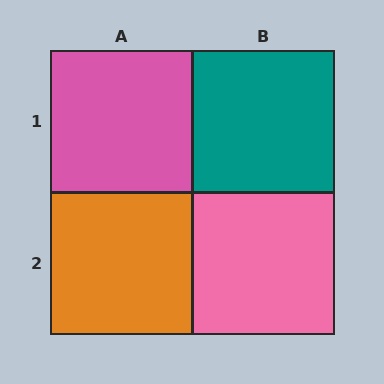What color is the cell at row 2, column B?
Pink.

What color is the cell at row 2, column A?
Orange.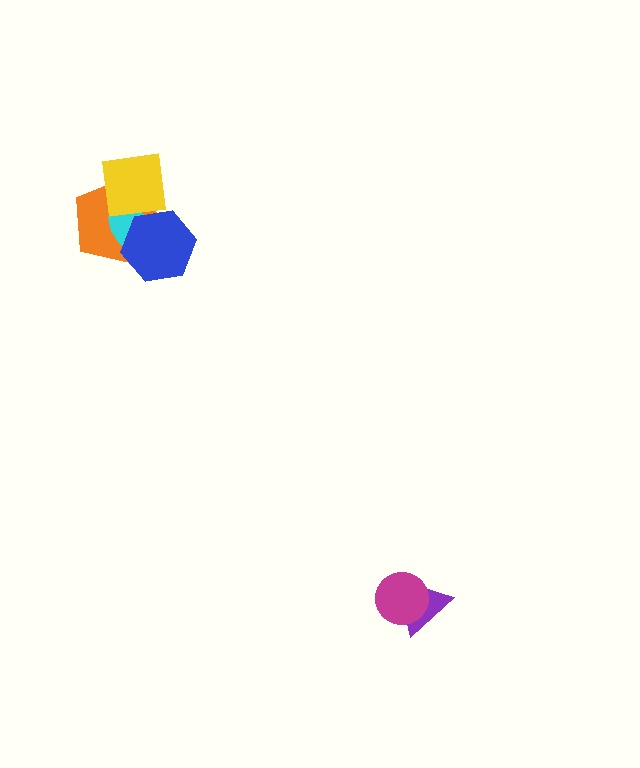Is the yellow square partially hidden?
No, no other shape covers it.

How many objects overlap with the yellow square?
3 objects overlap with the yellow square.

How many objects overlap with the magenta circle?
1 object overlaps with the magenta circle.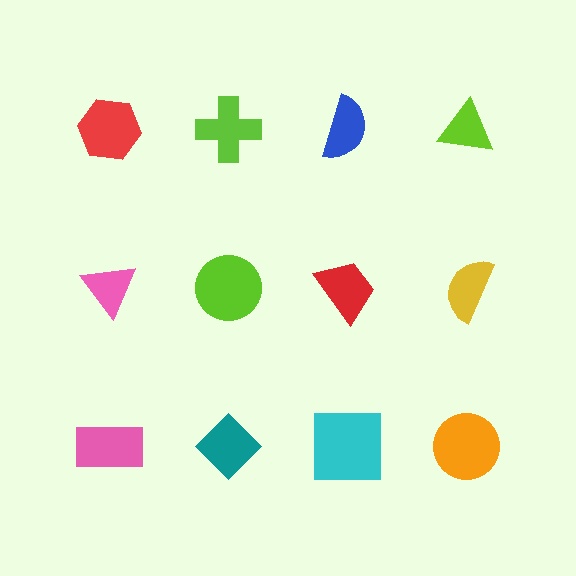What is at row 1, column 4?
A lime triangle.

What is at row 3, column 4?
An orange circle.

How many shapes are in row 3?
4 shapes.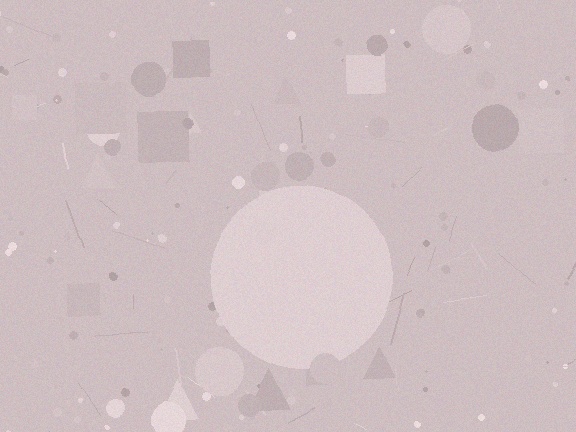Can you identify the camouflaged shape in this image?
The camouflaged shape is a circle.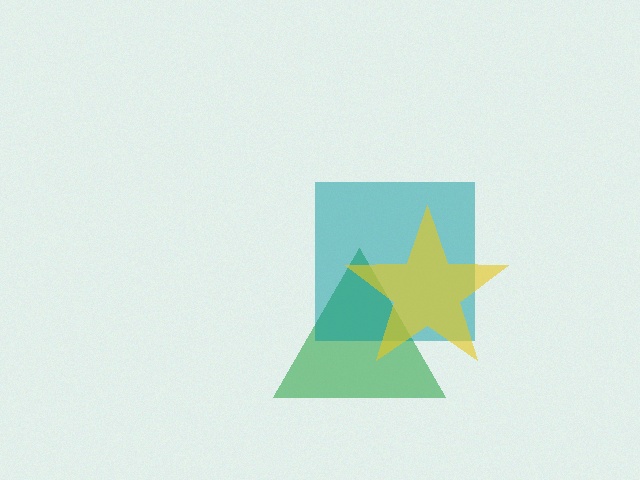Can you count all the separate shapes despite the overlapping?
Yes, there are 3 separate shapes.